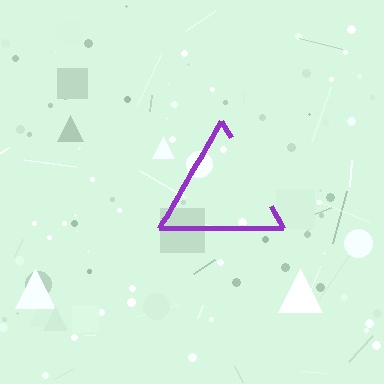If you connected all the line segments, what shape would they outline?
They would outline a triangle.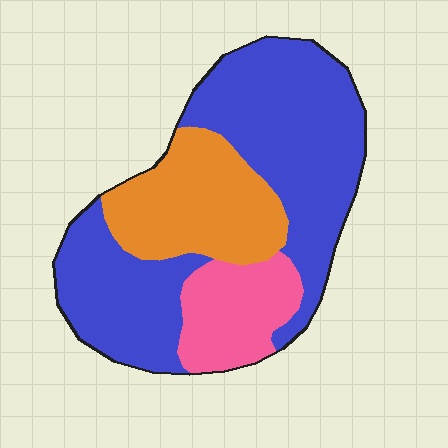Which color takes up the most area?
Blue, at roughly 60%.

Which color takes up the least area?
Pink, at roughly 15%.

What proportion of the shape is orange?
Orange takes up about one quarter (1/4) of the shape.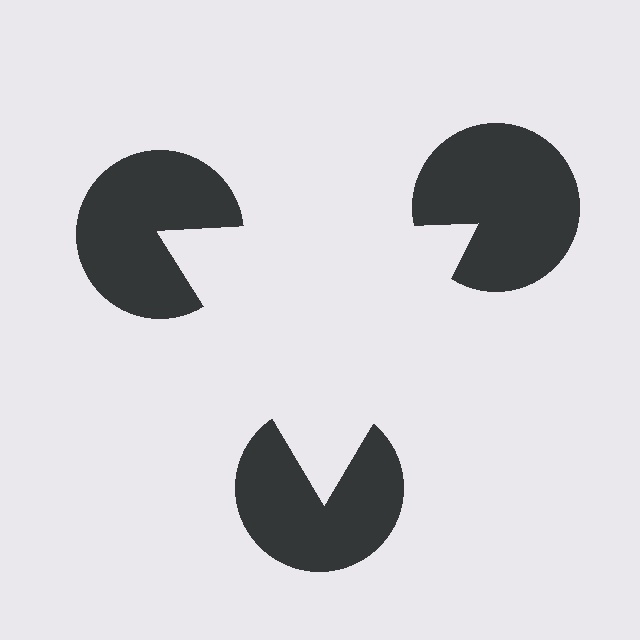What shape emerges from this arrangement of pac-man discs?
An illusory triangle — its edges are inferred from the aligned wedge cuts in the pac-man discs, not physically drawn.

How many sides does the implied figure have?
3 sides.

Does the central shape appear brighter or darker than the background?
It typically appears slightly brighter than the background, even though no actual brightness change is drawn.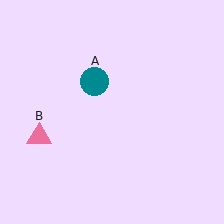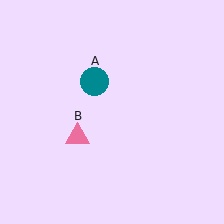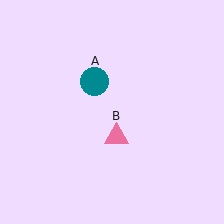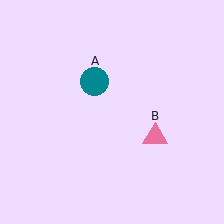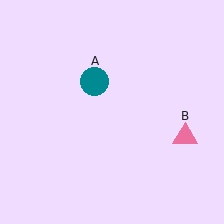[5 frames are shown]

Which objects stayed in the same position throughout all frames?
Teal circle (object A) remained stationary.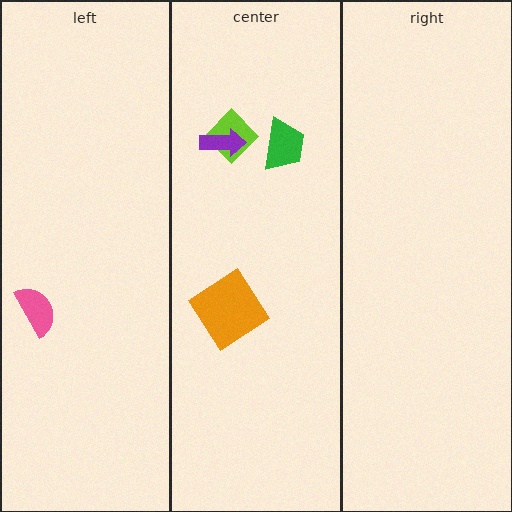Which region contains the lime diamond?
The center region.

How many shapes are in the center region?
4.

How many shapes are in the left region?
1.